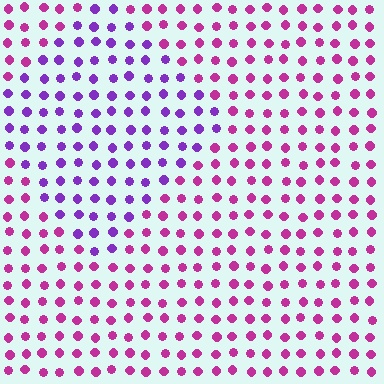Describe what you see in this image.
The image is filled with small magenta elements in a uniform arrangement. A diamond-shaped region is visible where the elements are tinted to a slightly different hue, forming a subtle color boundary.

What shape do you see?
I see a diamond.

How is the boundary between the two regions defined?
The boundary is defined purely by a slight shift in hue (about 41 degrees). Spacing, size, and orientation are identical on both sides.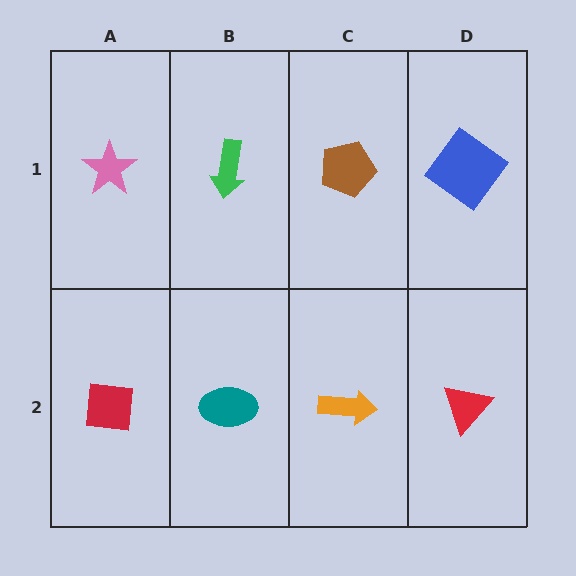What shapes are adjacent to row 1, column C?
An orange arrow (row 2, column C), a green arrow (row 1, column B), a blue diamond (row 1, column D).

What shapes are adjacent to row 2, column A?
A pink star (row 1, column A), a teal ellipse (row 2, column B).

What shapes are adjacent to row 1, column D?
A red triangle (row 2, column D), a brown pentagon (row 1, column C).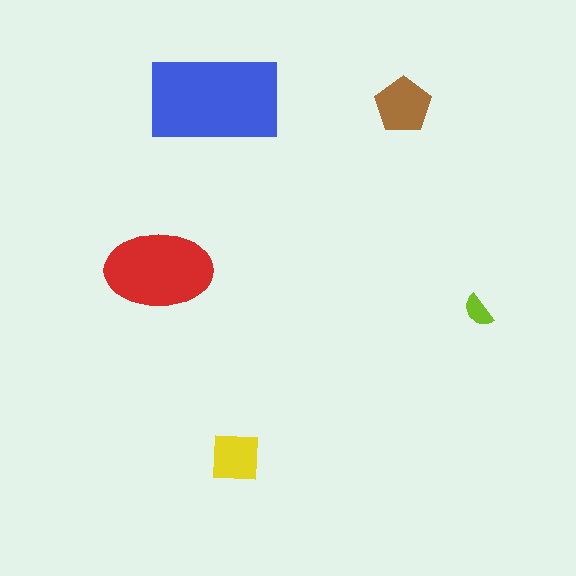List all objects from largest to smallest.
The blue rectangle, the red ellipse, the brown pentagon, the yellow square, the lime semicircle.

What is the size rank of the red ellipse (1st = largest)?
2nd.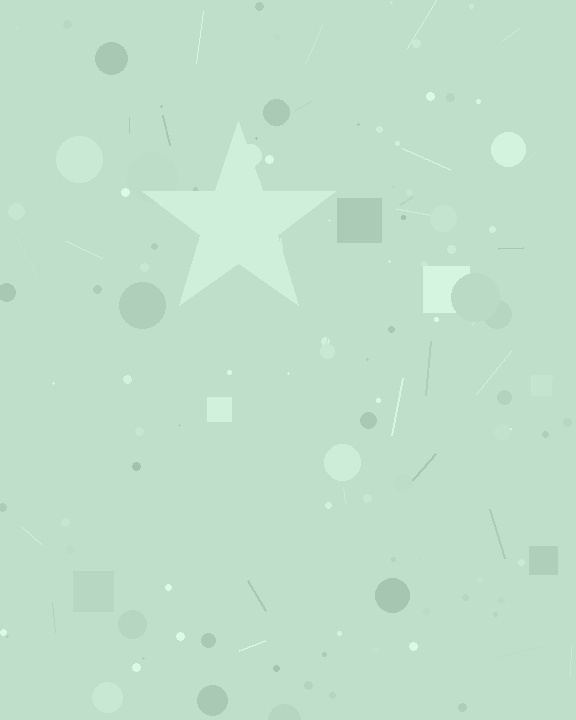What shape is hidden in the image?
A star is hidden in the image.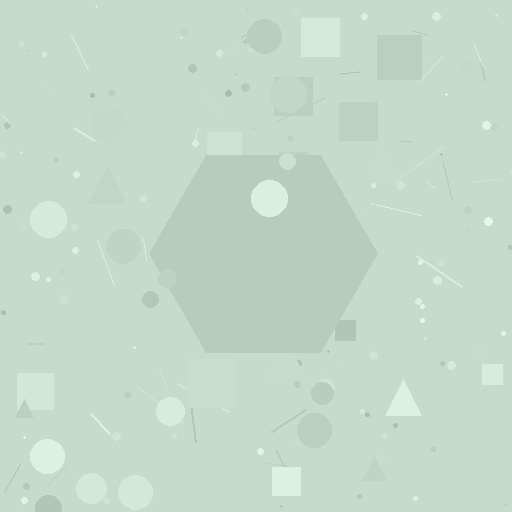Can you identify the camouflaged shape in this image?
The camouflaged shape is a hexagon.